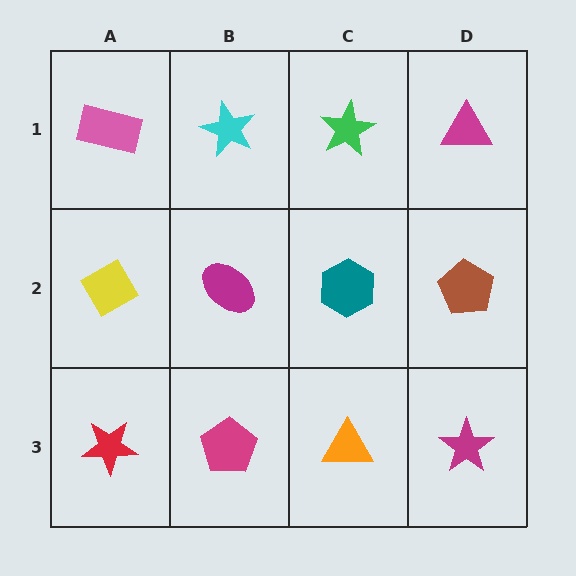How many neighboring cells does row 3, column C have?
3.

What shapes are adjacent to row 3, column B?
A magenta ellipse (row 2, column B), a red star (row 3, column A), an orange triangle (row 3, column C).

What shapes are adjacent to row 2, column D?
A magenta triangle (row 1, column D), a magenta star (row 3, column D), a teal hexagon (row 2, column C).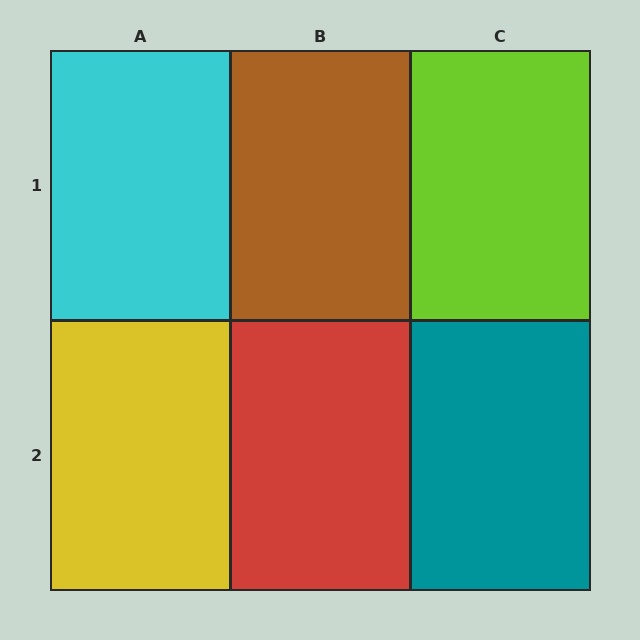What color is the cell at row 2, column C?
Teal.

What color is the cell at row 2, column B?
Red.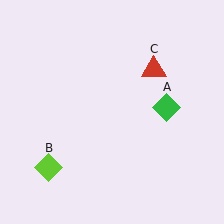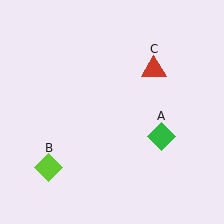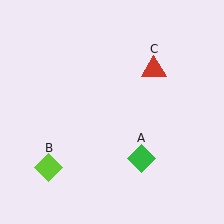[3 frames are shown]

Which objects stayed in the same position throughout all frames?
Lime diamond (object B) and red triangle (object C) remained stationary.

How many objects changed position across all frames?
1 object changed position: green diamond (object A).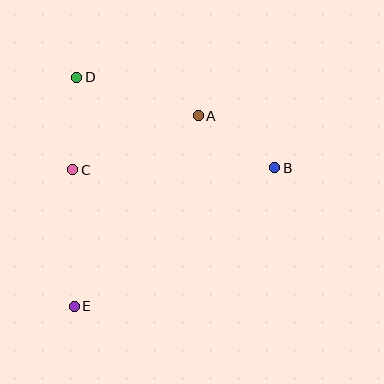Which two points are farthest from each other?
Points B and E are farthest from each other.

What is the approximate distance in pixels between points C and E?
The distance between C and E is approximately 136 pixels.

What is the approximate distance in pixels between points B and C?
The distance between B and C is approximately 202 pixels.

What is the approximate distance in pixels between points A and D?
The distance between A and D is approximately 128 pixels.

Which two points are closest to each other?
Points A and B are closest to each other.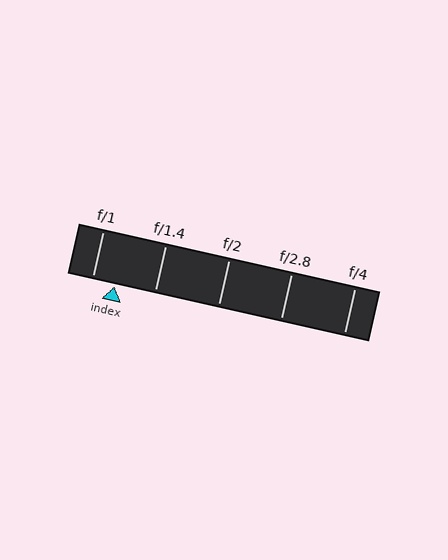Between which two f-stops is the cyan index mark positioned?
The index mark is between f/1 and f/1.4.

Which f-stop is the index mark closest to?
The index mark is closest to f/1.